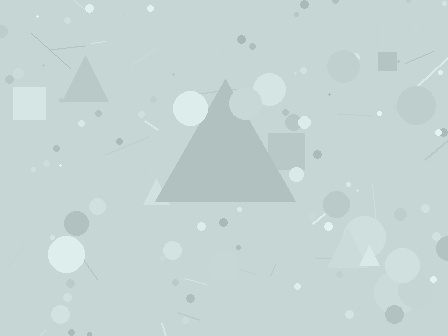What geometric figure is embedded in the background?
A triangle is embedded in the background.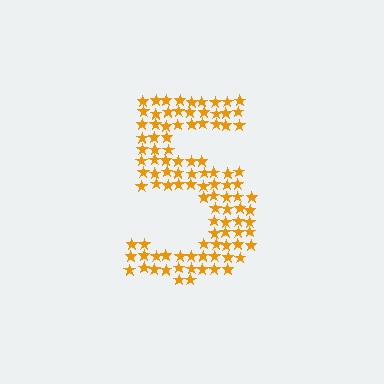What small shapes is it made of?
It is made of small stars.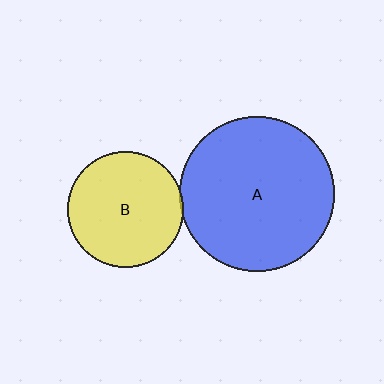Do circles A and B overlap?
Yes.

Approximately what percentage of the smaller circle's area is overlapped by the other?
Approximately 5%.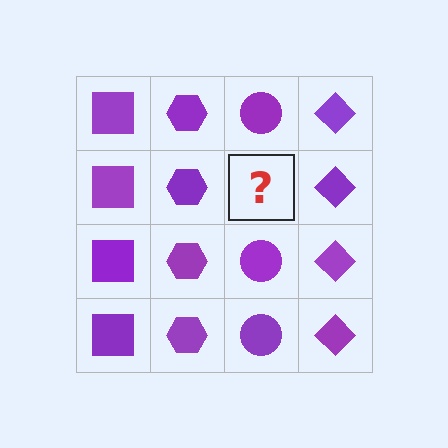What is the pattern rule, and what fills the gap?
The rule is that each column has a consistent shape. The gap should be filled with a purple circle.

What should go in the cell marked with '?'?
The missing cell should contain a purple circle.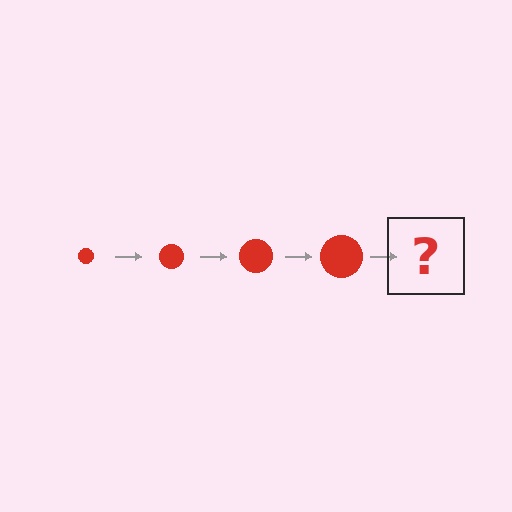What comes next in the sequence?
The next element should be a red circle, larger than the previous one.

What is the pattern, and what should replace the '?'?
The pattern is that the circle gets progressively larger each step. The '?' should be a red circle, larger than the previous one.